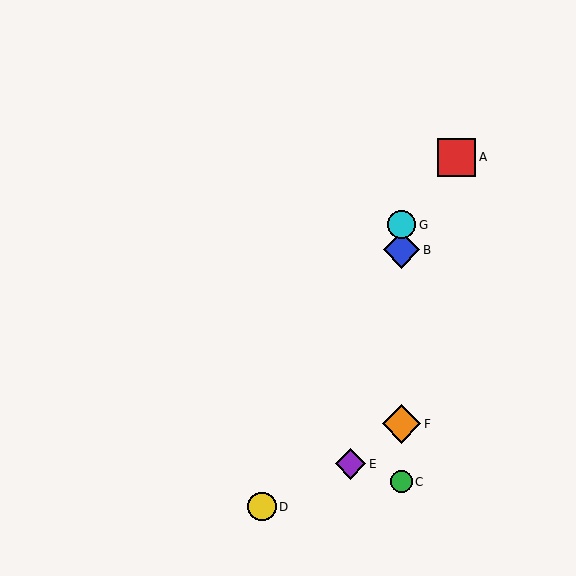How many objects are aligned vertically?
4 objects (B, C, F, G) are aligned vertically.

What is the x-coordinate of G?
Object G is at x≈401.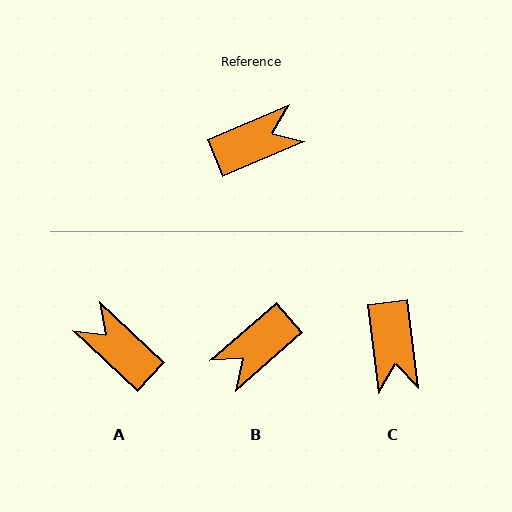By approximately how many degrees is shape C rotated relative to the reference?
Approximately 106 degrees clockwise.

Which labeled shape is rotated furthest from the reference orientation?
B, about 162 degrees away.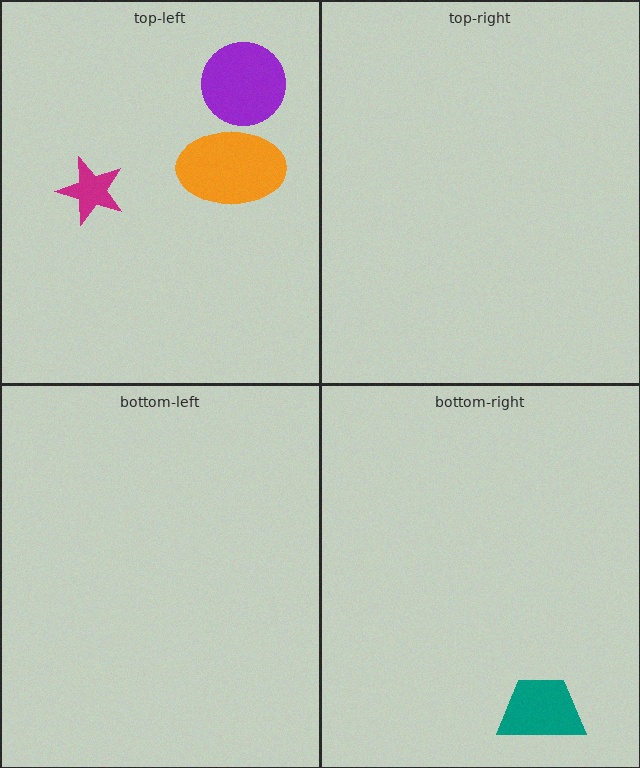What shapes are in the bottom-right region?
The teal trapezoid.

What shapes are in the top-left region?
The purple circle, the magenta star, the orange ellipse.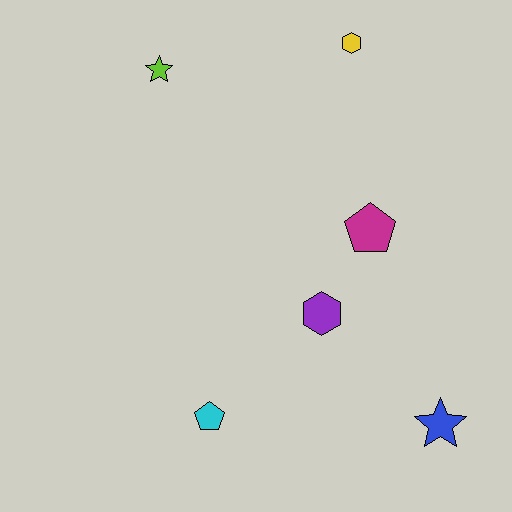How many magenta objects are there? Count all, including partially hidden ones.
There is 1 magenta object.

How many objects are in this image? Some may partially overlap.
There are 6 objects.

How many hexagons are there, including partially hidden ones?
There are 2 hexagons.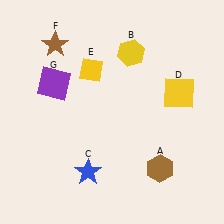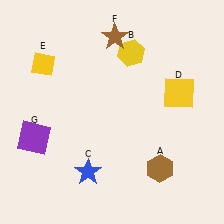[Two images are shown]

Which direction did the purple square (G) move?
The purple square (G) moved down.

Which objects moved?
The objects that moved are: the yellow diamond (E), the brown star (F), the purple square (G).